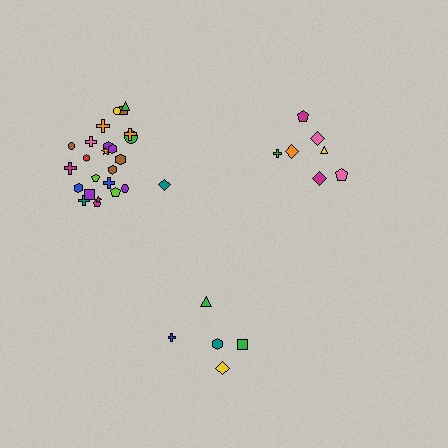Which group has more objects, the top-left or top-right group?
The top-left group.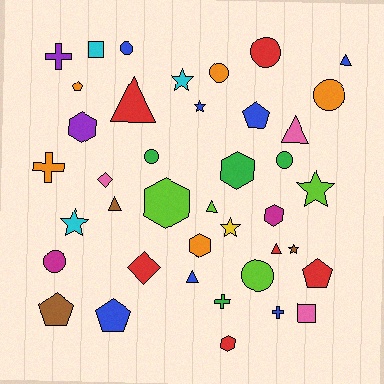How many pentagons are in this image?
There are 5 pentagons.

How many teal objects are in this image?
There are no teal objects.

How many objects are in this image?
There are 40 objects.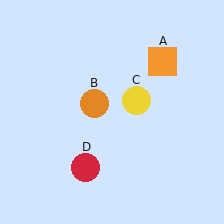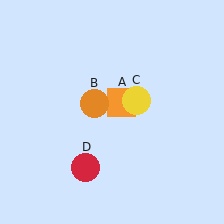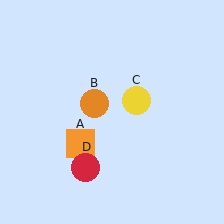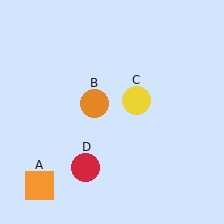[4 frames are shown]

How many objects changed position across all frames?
1 object changed position: orange square (object A).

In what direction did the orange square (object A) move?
The orange square (object A) moved down and to the left.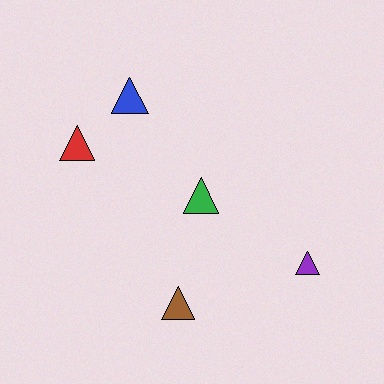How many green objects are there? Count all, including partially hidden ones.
There is 1 green object.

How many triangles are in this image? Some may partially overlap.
There are 5 triangles.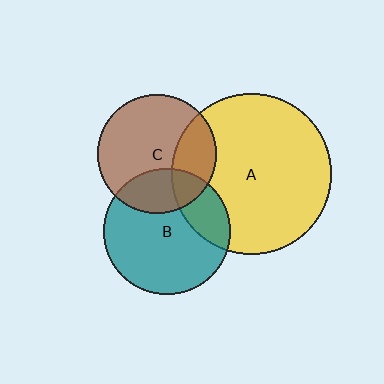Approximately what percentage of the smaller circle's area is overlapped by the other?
Approximately 25%.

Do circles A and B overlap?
Yes.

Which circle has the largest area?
Circle A (yellow).